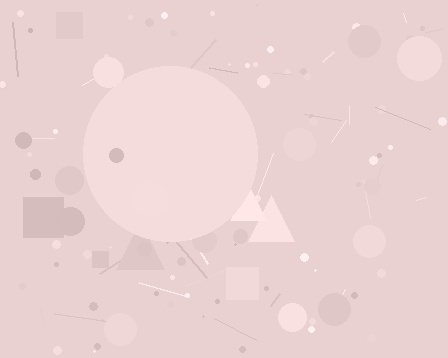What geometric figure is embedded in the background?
A circle is embedded in the background.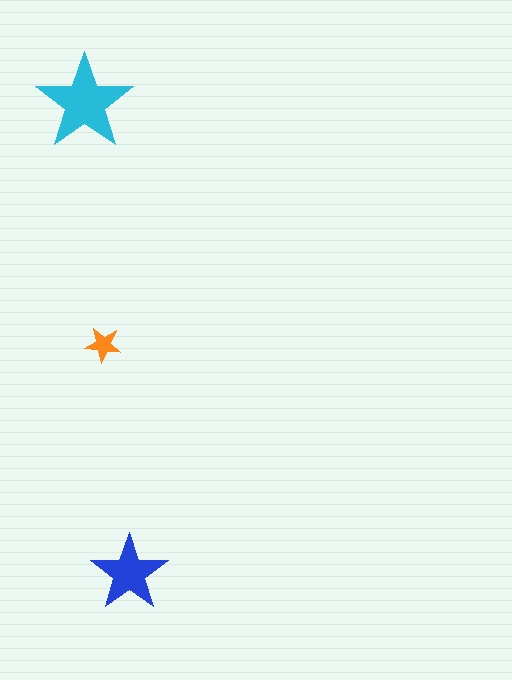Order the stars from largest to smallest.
the cyan one, the blue one, the orange one.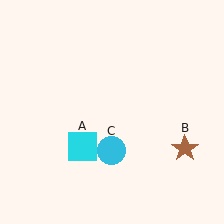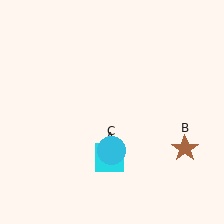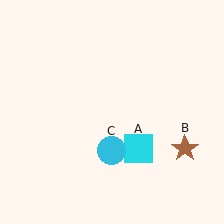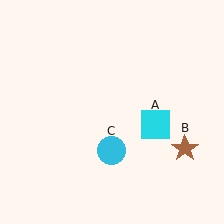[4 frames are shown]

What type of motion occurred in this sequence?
The cyan square (object A) rotated counterclockwise around the center of the scene.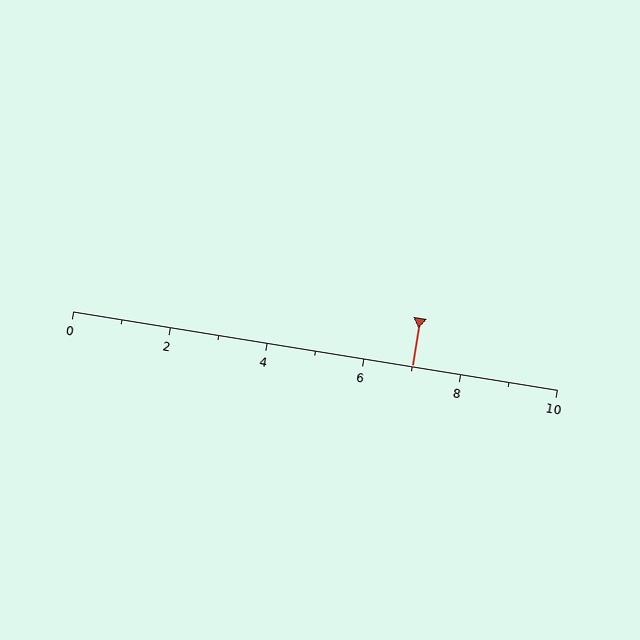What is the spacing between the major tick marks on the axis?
The major ticks are spaced 2 apart.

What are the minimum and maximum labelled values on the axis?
The axis runs from 0 to 10.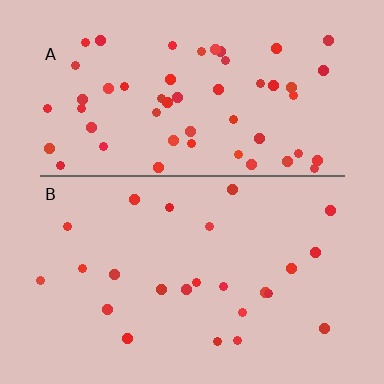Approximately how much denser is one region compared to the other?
Approximately 2.4× — region A over region B.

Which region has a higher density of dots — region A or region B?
A (the top).